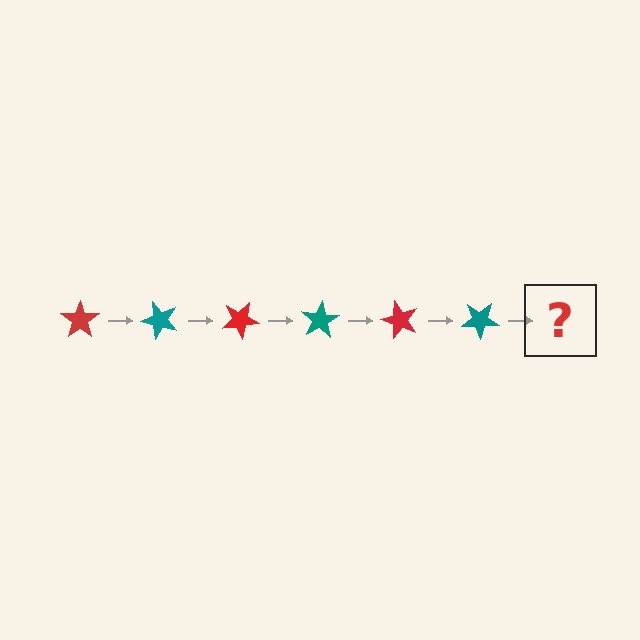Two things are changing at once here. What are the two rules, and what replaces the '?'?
The two rules are that it rotates 50 degrees each step and the color cycles through red and teal. The '?' should be a red star, rotated 300 degrees from the start.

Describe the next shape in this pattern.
It should be a red star, rotated 300 degrees from the start.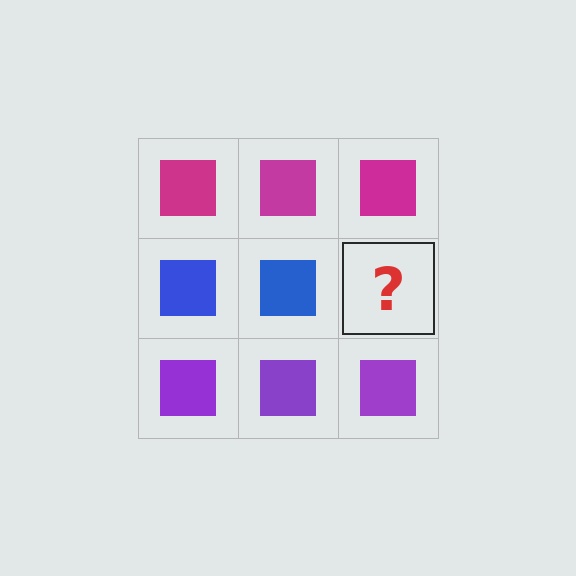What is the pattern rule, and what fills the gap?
The rule is that each row has a consistent color. The gap should be filled with a blue square.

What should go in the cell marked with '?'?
The missing cell should contain a blue square.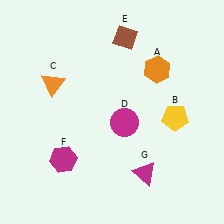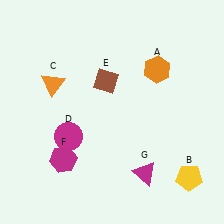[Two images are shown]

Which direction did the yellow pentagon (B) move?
The yellow pentagon (B) moved down.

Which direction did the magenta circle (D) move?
The magenta circle (D) moved left.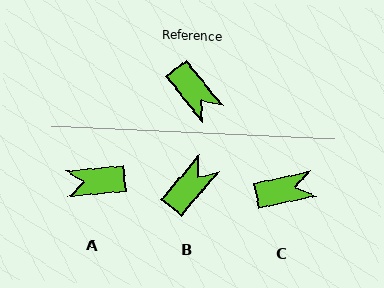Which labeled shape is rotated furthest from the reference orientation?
A, about 123 degrees away.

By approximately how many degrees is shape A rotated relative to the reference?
Approximately 123 degrees clockwise.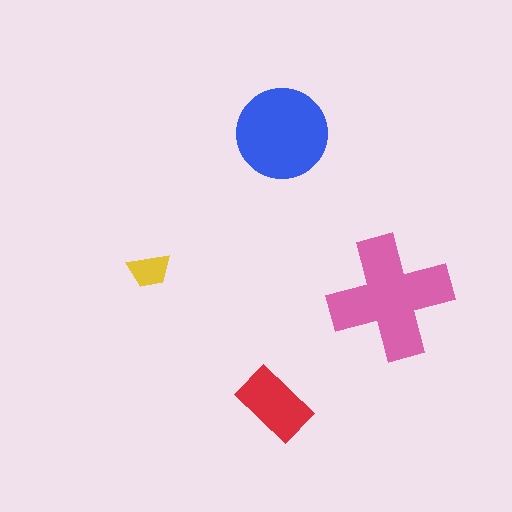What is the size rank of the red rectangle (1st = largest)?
3rd.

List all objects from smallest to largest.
The yellow trapezoid, the red rectangle, the blue circle, the pink cross.